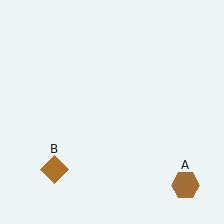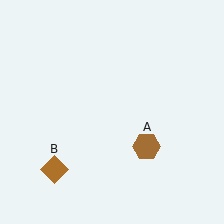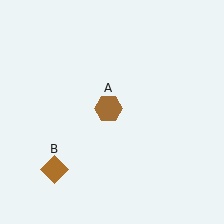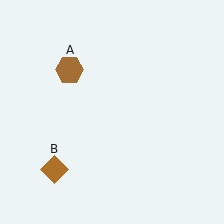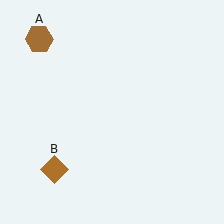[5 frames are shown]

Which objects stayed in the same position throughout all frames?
Brown diamond (object B) remained stationary.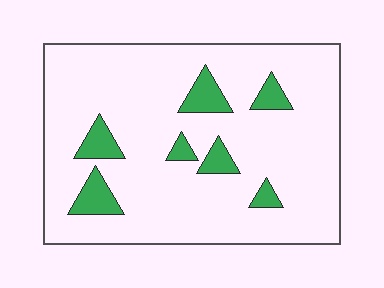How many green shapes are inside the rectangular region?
7.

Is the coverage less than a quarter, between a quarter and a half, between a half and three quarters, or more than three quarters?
Less than a quarter.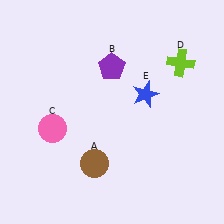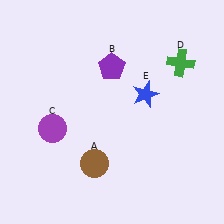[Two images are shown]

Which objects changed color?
C changed from pink to purple. D changed from lime to green.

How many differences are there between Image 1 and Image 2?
There are 2 differences between the two images.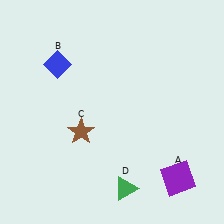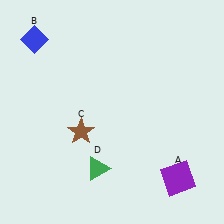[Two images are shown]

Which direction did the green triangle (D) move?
The green triangle (D) moved left.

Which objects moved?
The objects that moved are: the blue diamond (B), the green triangle (D).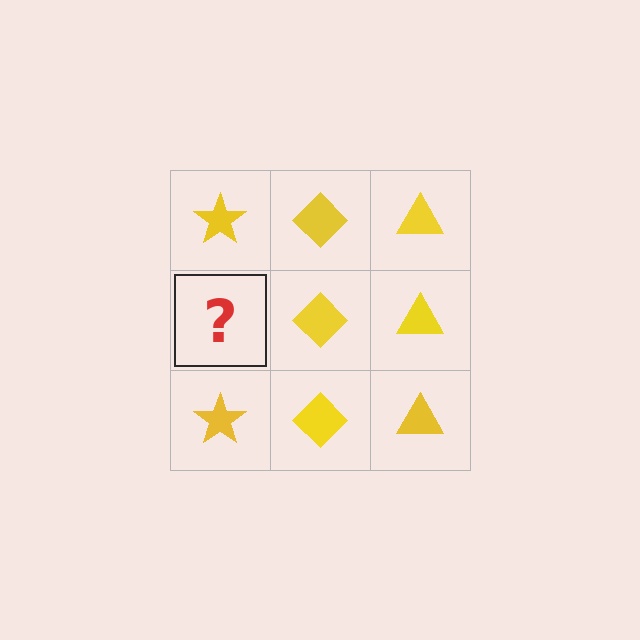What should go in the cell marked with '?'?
The missing cell should contain a yellow star.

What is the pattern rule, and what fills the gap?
The rule is that each column has a consistent shape. The gap should be filled with a yellow star.